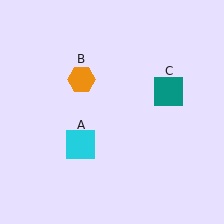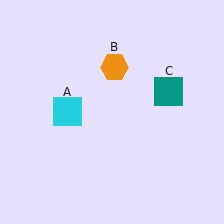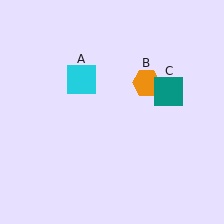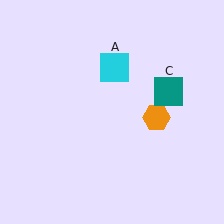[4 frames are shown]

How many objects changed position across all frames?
2 objects changed position: cyan square (object A), orange hexagon (object B).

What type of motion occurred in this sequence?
The cyan square (object A), orange hexagon (object B) rotated clockwise around the center of the scene.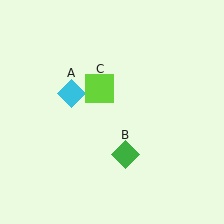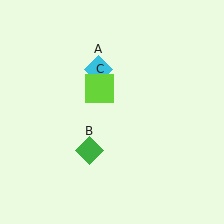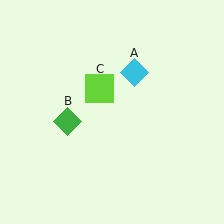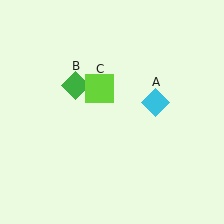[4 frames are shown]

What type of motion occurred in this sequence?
The cyan diamond (object A), green diamond (object B) rotated clockwise around the center of the scene.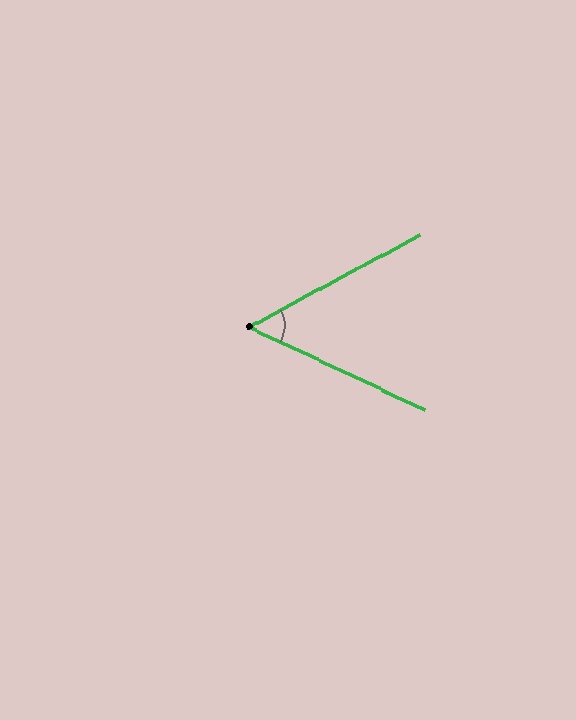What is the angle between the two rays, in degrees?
Approximately 53 degrees.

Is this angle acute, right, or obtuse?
It is acute.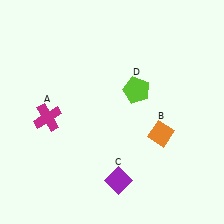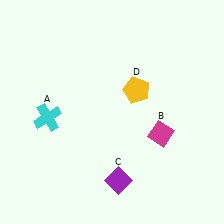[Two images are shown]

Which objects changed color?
A changed from magenta to cyan. B changed from orange to magenta. D changed from lime to yellow.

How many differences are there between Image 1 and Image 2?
There are 3 differences between the two images.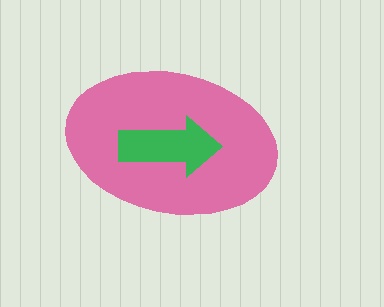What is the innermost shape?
The green arrow.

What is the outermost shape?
The pink ellipse.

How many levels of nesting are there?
2.